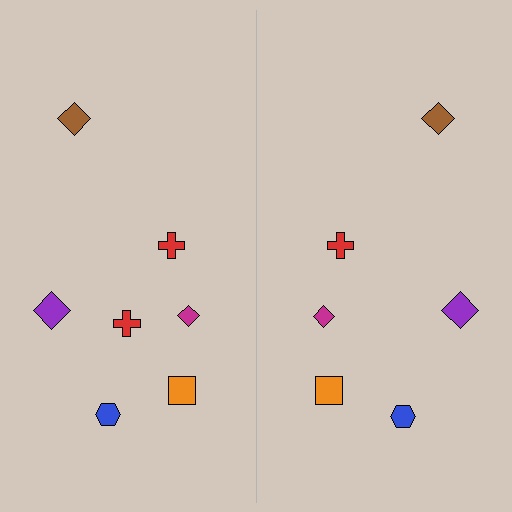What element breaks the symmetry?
A red cross is missing from the right side.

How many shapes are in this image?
There are 13 shapes in this image.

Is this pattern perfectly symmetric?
No, the pattern is not perfectly symmetric. A red cross is missing from the right side.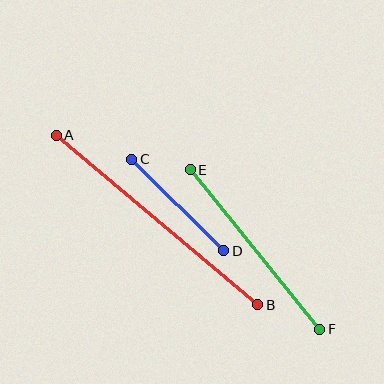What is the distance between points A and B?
The distance is approximately 263 pixels.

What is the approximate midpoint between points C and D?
The midpoint is at approximately (178, 205) pixels.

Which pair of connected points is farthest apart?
Points A and B are farthest apart.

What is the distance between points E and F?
The distance is approximately 205 pixels.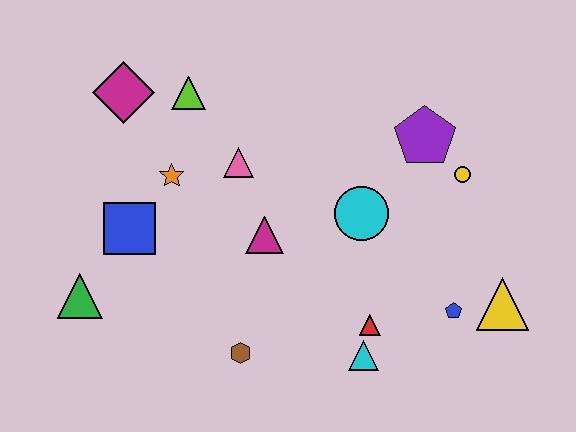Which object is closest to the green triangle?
The blue square is closest to the green triangle.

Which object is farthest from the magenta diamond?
The yellow triangle is farthest from the magenta diamond.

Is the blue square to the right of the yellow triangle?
No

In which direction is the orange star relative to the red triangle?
The orange star is to the left of the red triangle.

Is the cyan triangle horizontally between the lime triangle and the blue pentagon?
Yes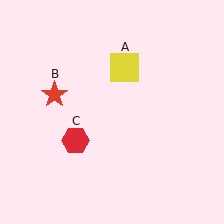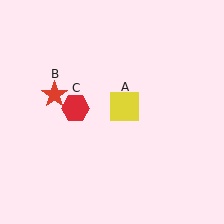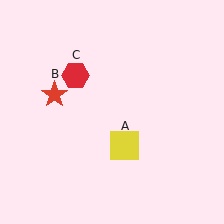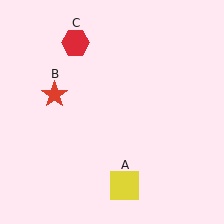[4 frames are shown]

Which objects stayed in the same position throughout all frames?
Red star (object B) remained stationary.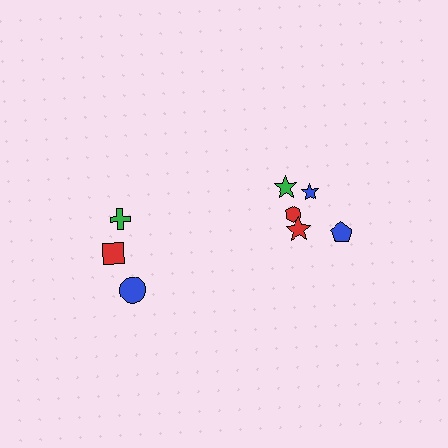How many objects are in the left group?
There are 3 objects.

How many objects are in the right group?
There are 5 objects.